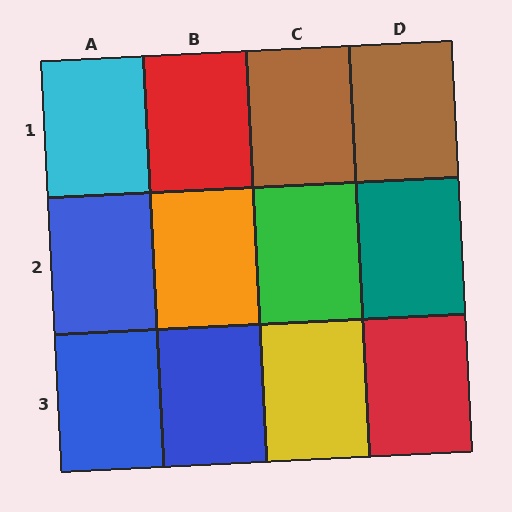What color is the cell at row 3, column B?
Blue.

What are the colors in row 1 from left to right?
Cyan, red, brown, brown.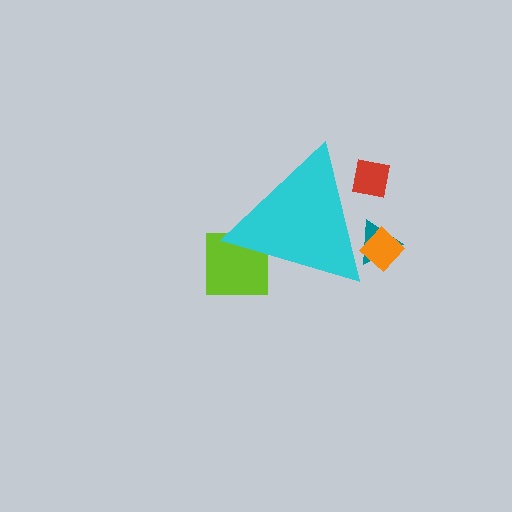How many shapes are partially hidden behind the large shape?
4 shapes are partially hidden.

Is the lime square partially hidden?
Yes, the lime square is partially hidden behind the cyan triangle.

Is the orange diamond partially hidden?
Yes, the orange diamond is partially hidden behind the cyan triangle.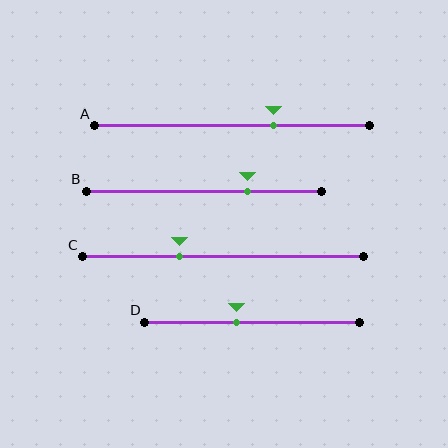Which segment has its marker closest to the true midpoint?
Segment D has its marker closest to the true midpoint.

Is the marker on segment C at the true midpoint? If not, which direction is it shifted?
No, the marker on segment C is shifted to the left by about 16% of the segment length.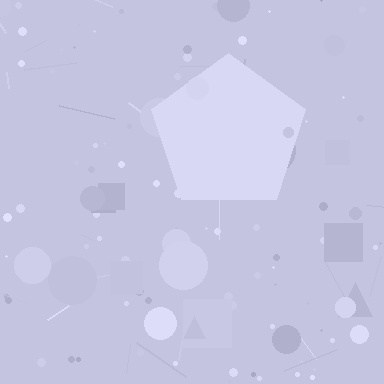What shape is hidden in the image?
A pentagon is hidden in the image.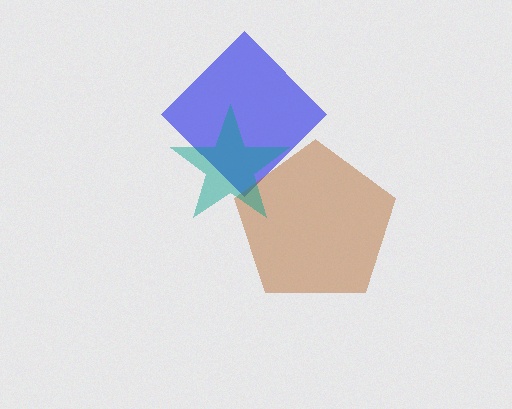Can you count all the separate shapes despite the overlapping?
Yes, there are 3 separate shapes.